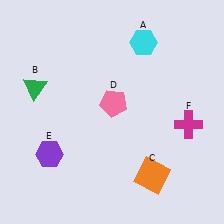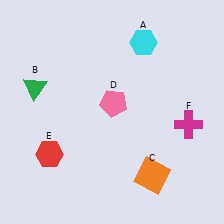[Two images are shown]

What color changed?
The hexagon (E) changed from purple in Image 1 to red in Image 2.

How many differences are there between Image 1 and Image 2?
There is 1 difference between the two images.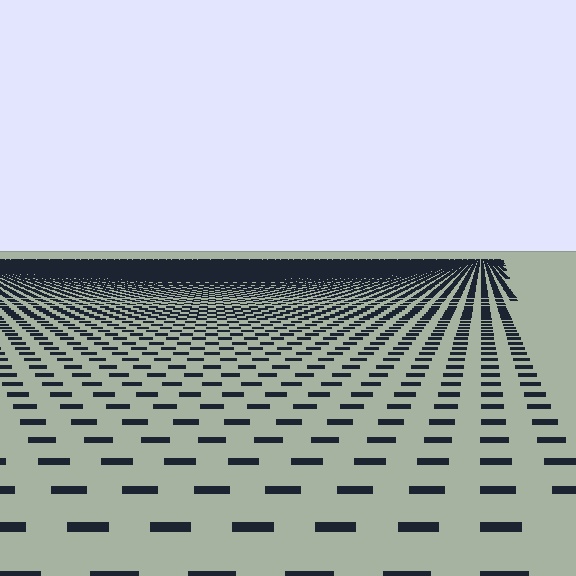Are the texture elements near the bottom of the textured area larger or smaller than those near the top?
Larger. Near the bottom, elements are closer to the viewer and appear at a bigger on-screen size.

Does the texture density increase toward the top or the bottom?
Density increases toward the top.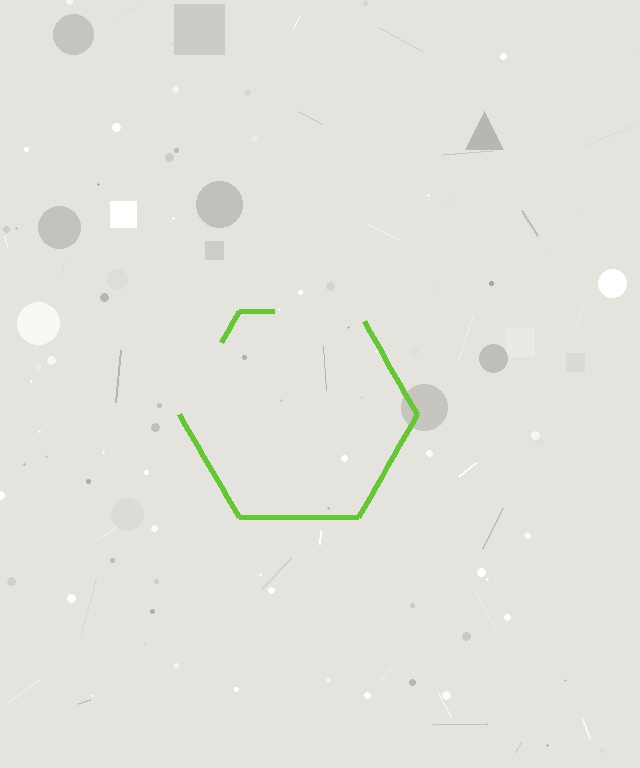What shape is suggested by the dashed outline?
The dashed outline suggests a hexagon.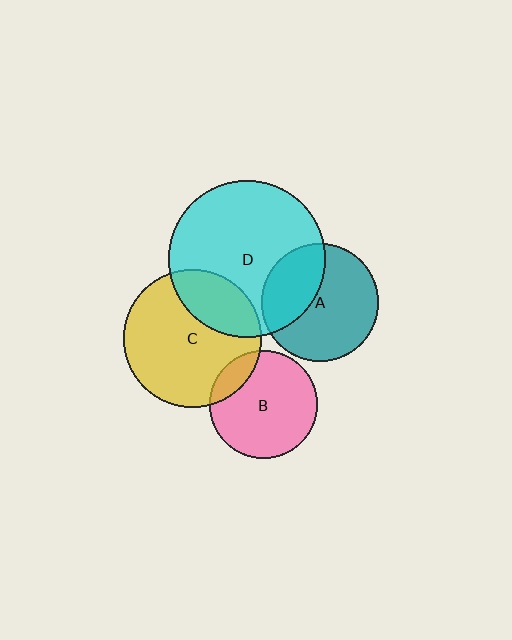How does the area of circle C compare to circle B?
Approximately 1.6 times.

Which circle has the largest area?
Circle D (cyan).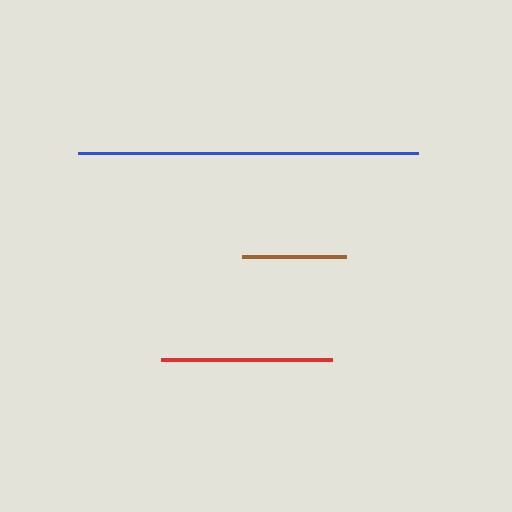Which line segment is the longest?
The blue line is the longest at approximately 340 pixels.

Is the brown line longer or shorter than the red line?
The red line is longer than the brown line.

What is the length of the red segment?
The red segment is approximately 171 pixels long.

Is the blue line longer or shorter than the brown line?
The blue line is longer than the brown line.